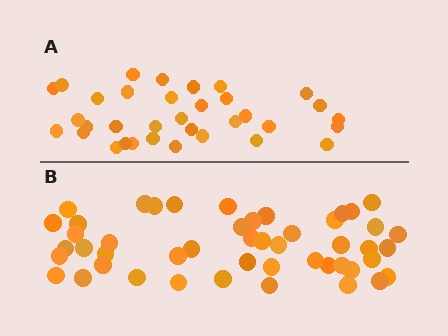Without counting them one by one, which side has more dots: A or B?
Region B (the bottom region) has more dots.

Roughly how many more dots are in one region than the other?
Region B has approximately 15 more dots than region A.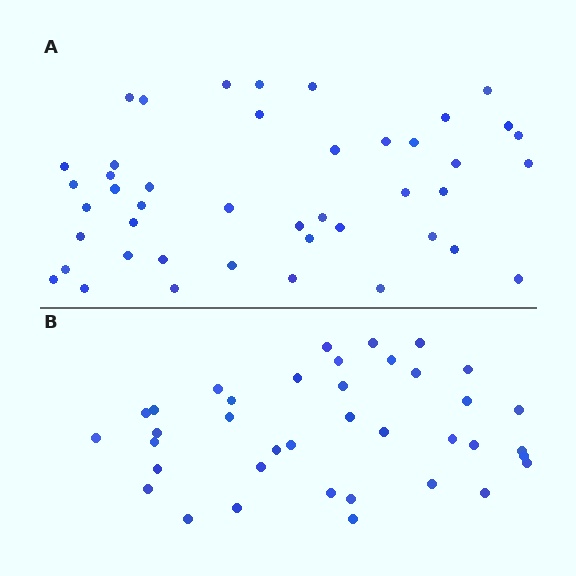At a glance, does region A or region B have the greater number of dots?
Region A (the top region) has more dots.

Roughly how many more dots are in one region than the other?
Region A has about 6 more dots than region B.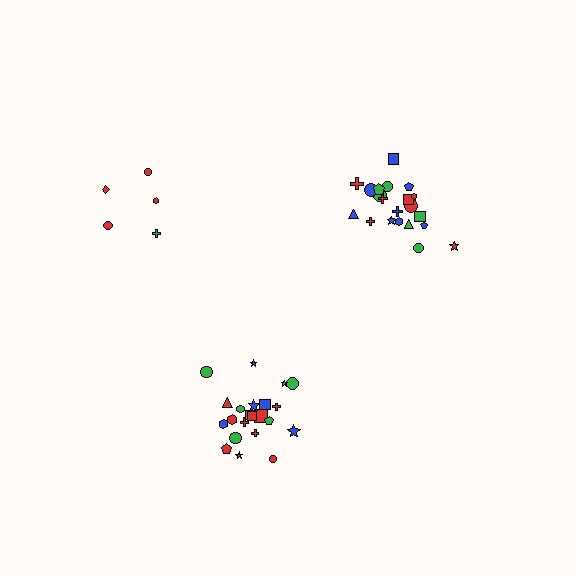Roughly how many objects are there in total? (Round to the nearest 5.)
Roughly 50 objects in total.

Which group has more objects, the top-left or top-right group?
The top-right group.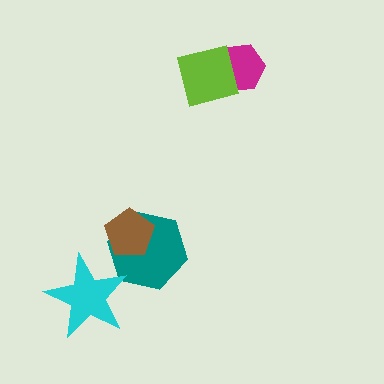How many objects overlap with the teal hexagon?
2 objects overlap with the teal hexagon.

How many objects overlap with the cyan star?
1 object overlaps with the cyan star.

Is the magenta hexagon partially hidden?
Yes, it is partially covered by another shape.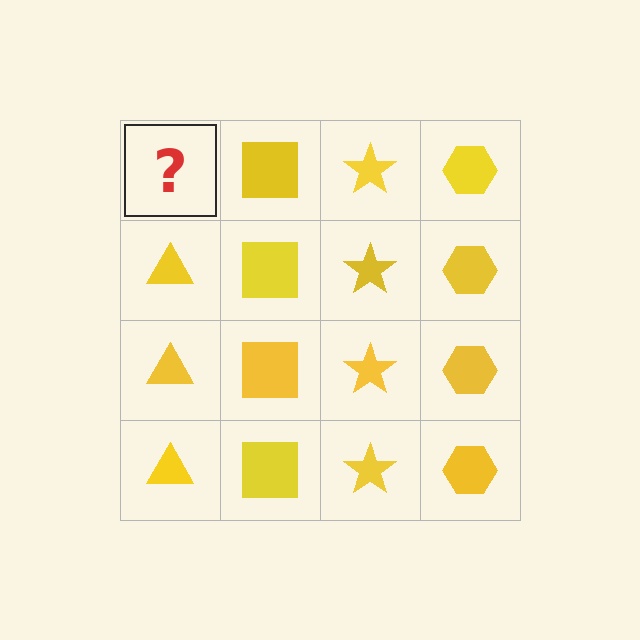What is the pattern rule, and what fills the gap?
The rule is that each column has a consistent shape. The gap should be filled with a yellow triangle.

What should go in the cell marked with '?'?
The missing cell should contain a yellow triangle.